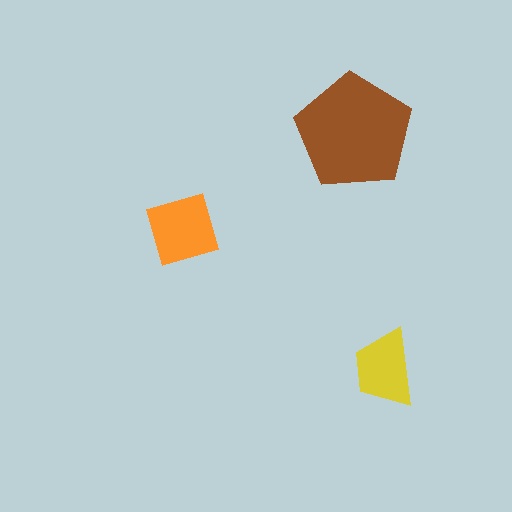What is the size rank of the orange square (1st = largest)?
2nd.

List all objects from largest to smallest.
The brown pentagon, the orange square, the yellow trapezoid.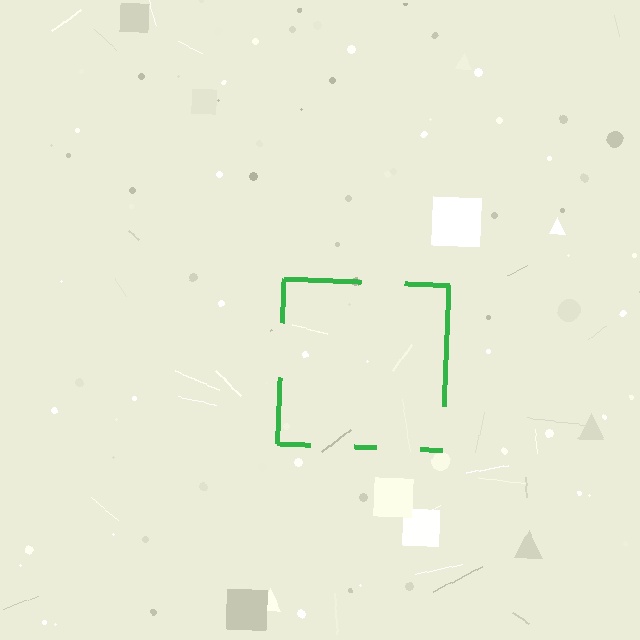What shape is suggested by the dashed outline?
The dashed outline suggests a square.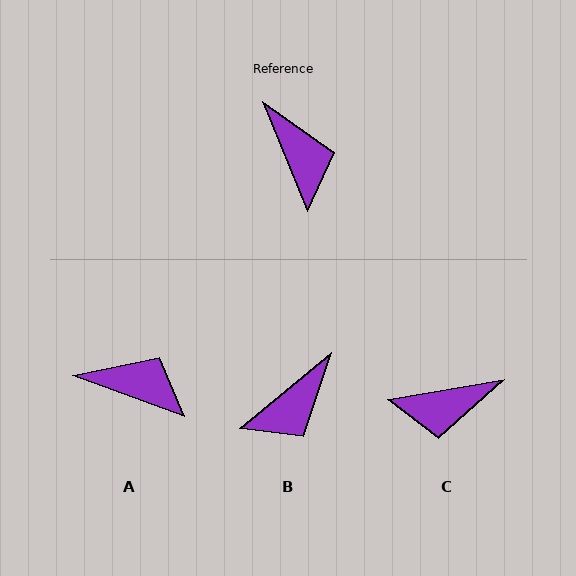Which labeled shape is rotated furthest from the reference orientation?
C, about 103 degrees away.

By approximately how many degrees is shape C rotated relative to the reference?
Approximately 103 degrees clockwise.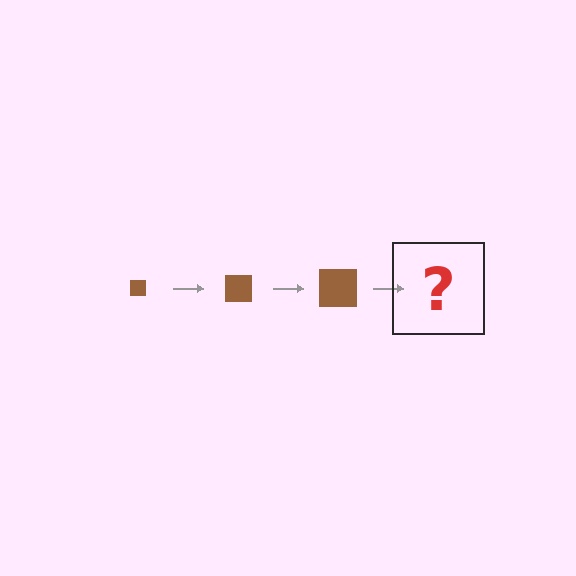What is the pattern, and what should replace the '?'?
The pattern is that the square gets progressively larger each step. The '?' should be a brown square, larger than the previous one.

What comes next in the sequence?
The next element should be a brown square, larger than the previous one.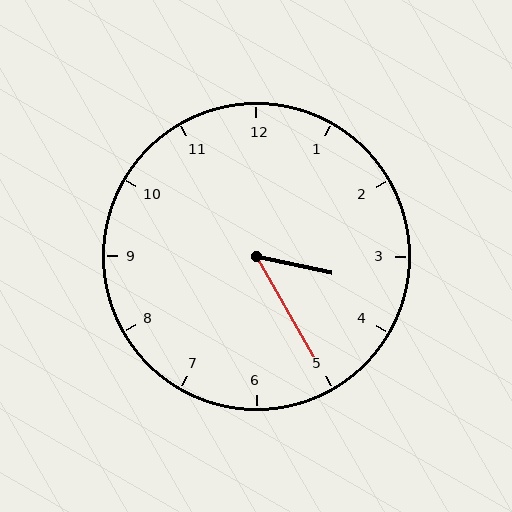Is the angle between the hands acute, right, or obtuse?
It is acute.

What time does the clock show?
3:25.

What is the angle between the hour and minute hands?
Approximately 48 degrees.